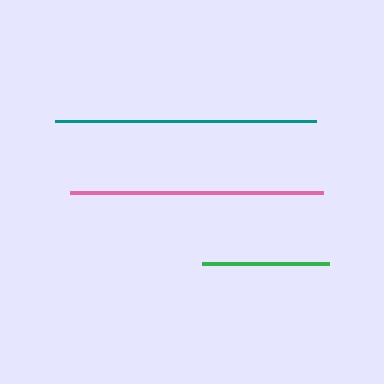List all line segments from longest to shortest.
From longest to shortest: teal, pink, green.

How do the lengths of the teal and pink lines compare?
The teal and pink lines are approximately the same length.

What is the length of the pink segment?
The pink segment is approximately 253 pixels long.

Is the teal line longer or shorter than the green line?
The teal line is longer than the green line.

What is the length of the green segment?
The green segment is approximately 127 pixels long.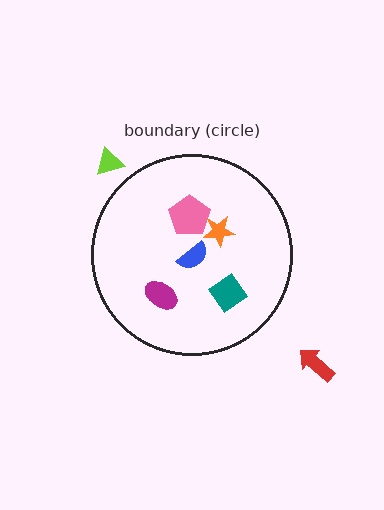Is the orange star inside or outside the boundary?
Inside.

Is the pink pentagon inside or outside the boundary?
Inside.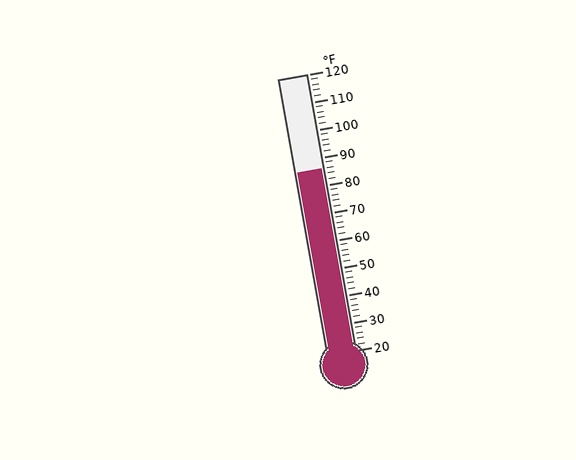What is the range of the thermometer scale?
The thermometer scale ranges from 20°F to 120°F.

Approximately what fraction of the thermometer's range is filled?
The thermometer is filled to approximately 65% of its range.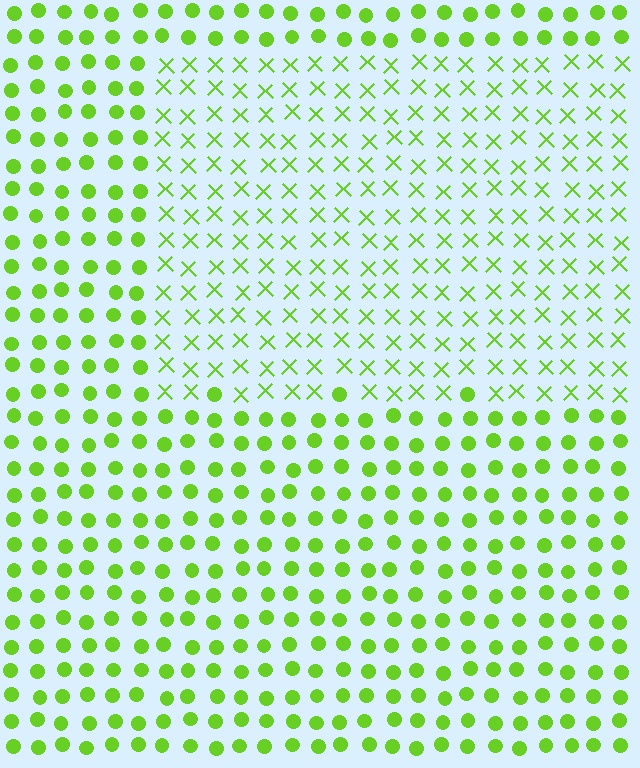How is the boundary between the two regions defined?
The boundary is defined by a change in element shape: X marks inside vs. circles outside. All elements share the same color and spacing.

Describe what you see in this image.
The image is filled with small lime elements arranged in a uniform grid. A rectangle-shaped region contains X marks, while the surrounding area contains circles. The boundary is defined purely by the change in element shape.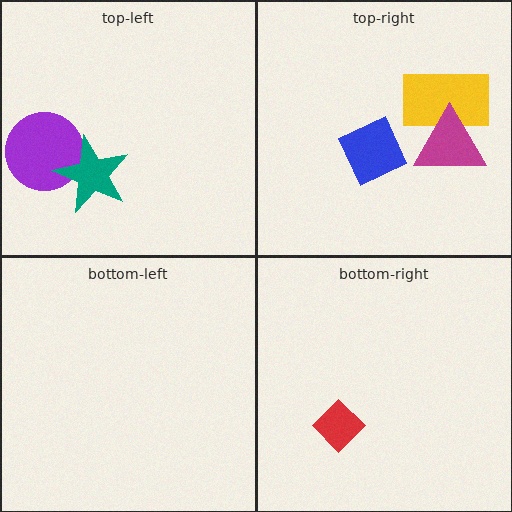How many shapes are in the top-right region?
3.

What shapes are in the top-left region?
The purple circle, the teal star.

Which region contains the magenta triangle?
The top-right region.